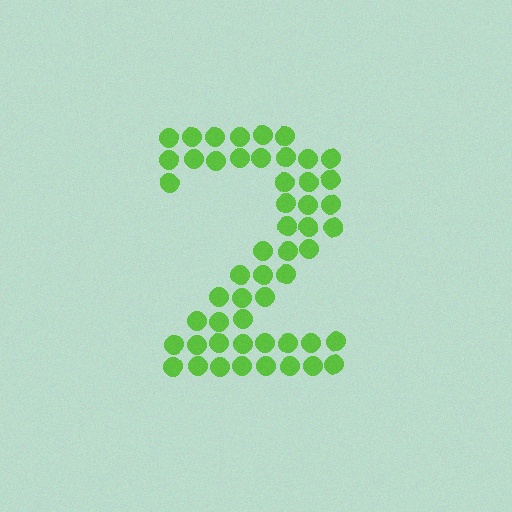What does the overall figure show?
The overall figure shows the digit 2.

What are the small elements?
The small elements are circles.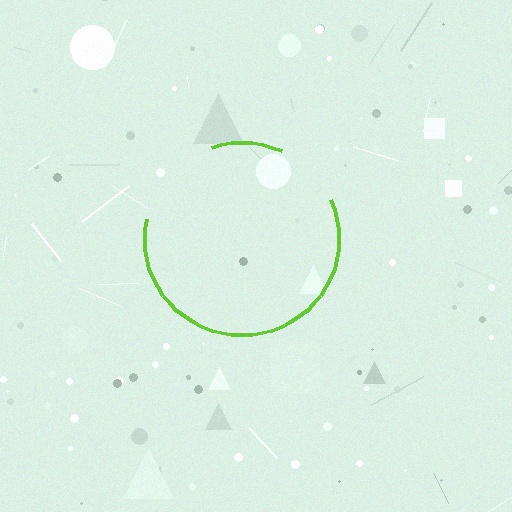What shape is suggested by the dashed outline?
The dashed outline suggests a circle.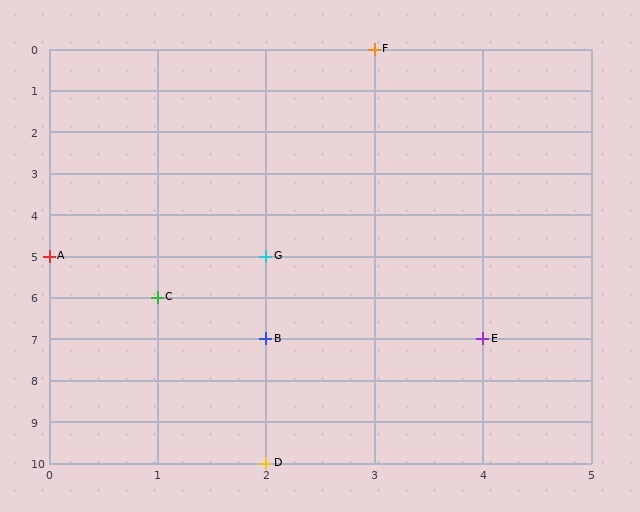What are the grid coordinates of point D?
Point D is at grid coordinates (2, 10).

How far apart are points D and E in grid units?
Points D and E are 2 columns and 3 rows apart (about 3.6 grid units diagonally).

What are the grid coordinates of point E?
Point E is at grid coordinates (4, 7).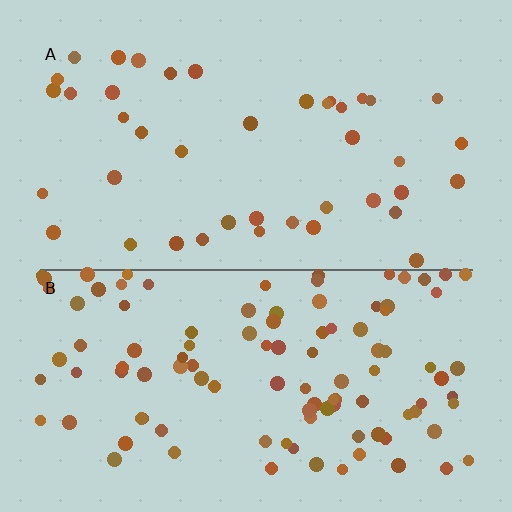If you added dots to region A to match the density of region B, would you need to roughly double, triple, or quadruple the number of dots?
Approximately triple.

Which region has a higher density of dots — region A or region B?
B (the bottom).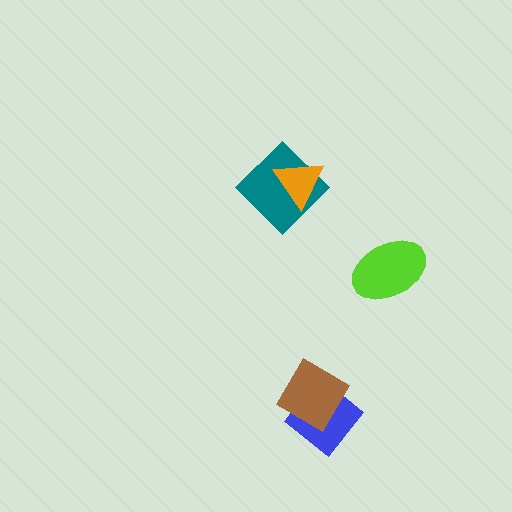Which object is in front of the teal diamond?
The orange triangle is in front of the teal diamond.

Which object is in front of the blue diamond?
The brown square is in front of the blue diamond.